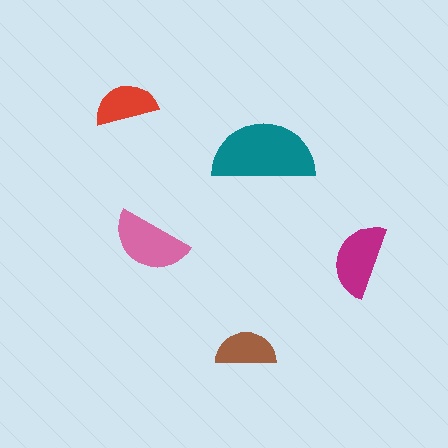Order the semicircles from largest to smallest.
the teal one, the pink one, the magenta one, the red one, the brown one.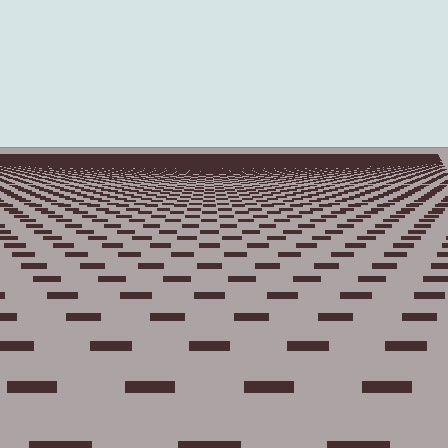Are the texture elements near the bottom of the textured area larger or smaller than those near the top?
Larger. Near the bottom, elements are closer to the viewer and appear at a bigger on-screen size.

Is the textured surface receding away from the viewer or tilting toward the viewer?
The surface is receding away from the viewer. Texture elements get smaller and denser toward the top.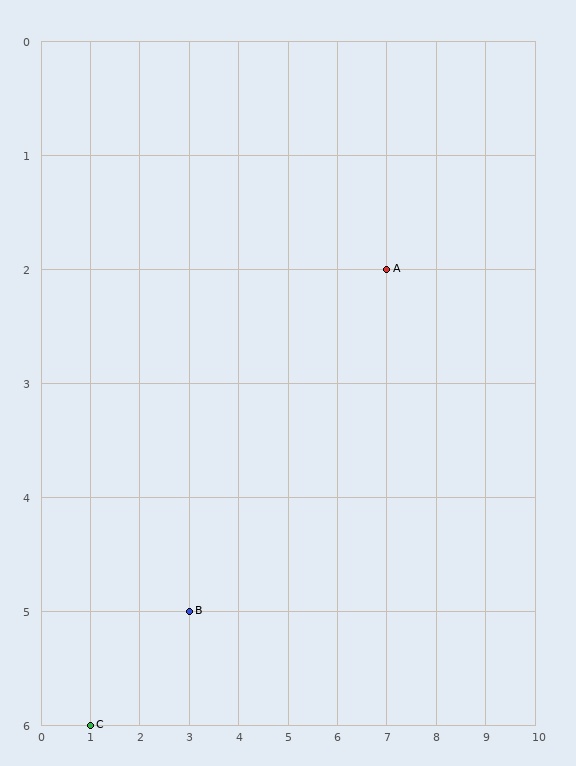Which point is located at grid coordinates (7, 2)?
Point A is at (7, 2).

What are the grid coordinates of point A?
Point A is at grid coordinates (7, 2).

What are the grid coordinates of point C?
Point C is at grid coordinates (1, 6).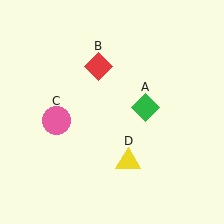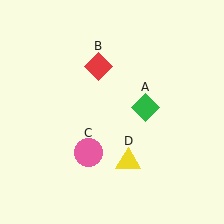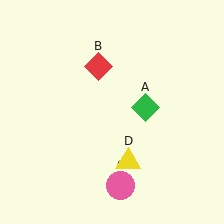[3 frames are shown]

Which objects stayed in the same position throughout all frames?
Green diamond (object A) and red diamond (object B) and yellow triangle (object D) remained stationary.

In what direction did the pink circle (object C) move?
The pink circle (object C) moved down and to the right.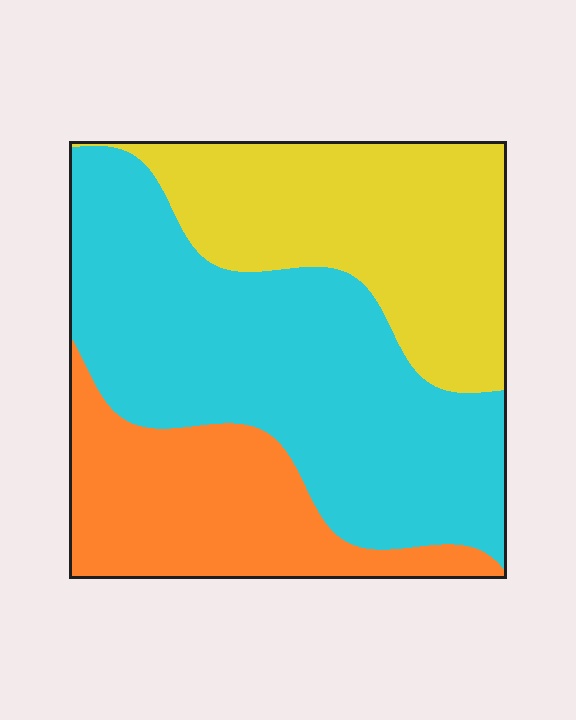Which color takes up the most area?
Cyan, at roughly 45%.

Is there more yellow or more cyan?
Cyan.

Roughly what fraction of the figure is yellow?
Yellow takes up between a sixth and a third of the figure.